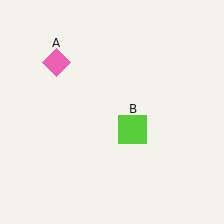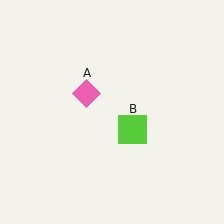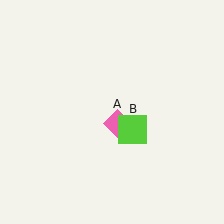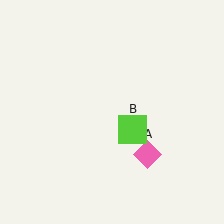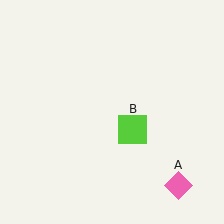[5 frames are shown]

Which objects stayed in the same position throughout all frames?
Lime square (object B) remained stationary.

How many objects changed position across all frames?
1 object changed position: pink diamond (object A).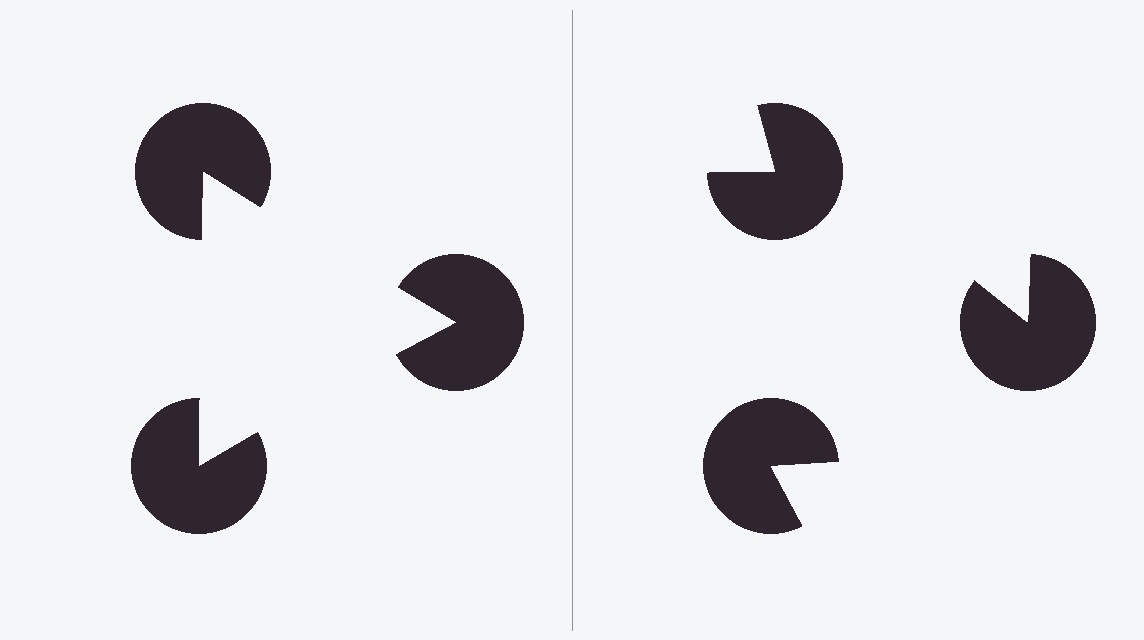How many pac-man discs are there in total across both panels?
6 — 3 on each side.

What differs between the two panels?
The pac-man discs are positioned identically on both sides; only the wedge orientations differ. On the left they align to a triangle; on the right they are misaligned.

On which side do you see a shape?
An illusory triangle appears on the left side. On the right side the wedge cuts are rotated, so no coherent shape forms.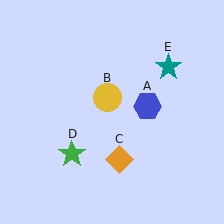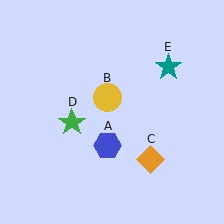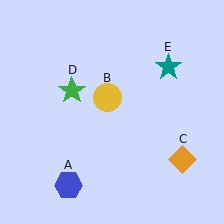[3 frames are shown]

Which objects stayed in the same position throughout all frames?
Yellow circle (object B) and teal star (object E) remained stationary.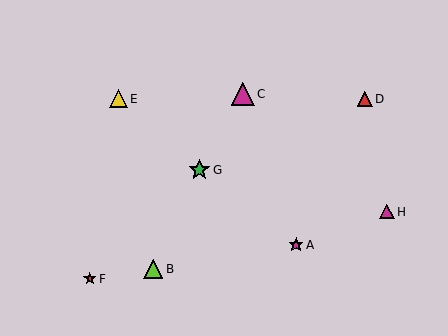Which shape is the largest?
The magenta triangle (labeled C) is the largest.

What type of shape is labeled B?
Shape B is a lime triangle.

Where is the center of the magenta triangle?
The center of the magenta triangle is at (387, 212).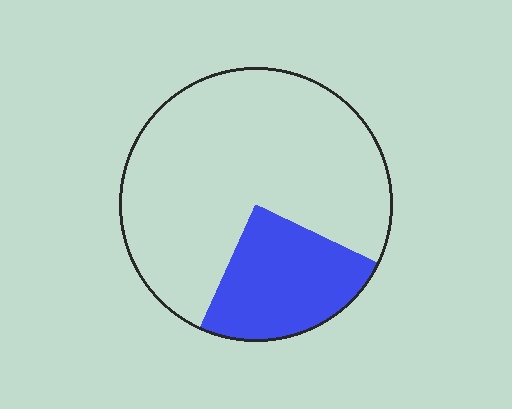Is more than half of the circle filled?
No.